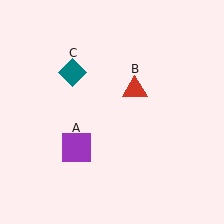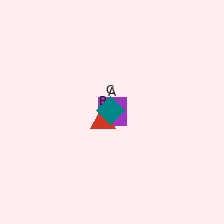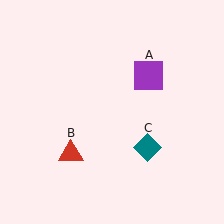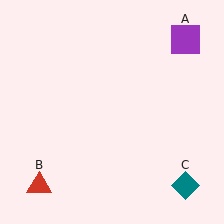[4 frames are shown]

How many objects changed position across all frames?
3 objects changed position: purple square (object A), red triangle (object B), teal diamond (object C).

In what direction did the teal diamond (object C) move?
The teal diamond (object C) moved down and to the right.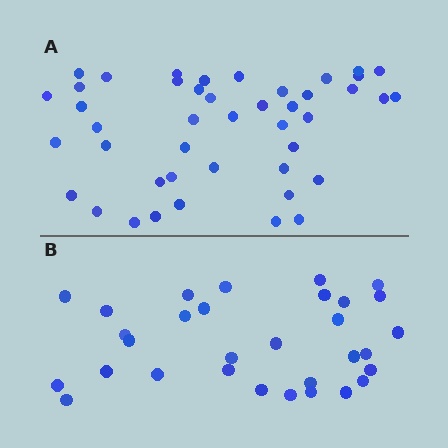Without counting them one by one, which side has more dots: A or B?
Region A (the top region) has more dots.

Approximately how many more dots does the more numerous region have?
Region A has approximately 15 more dots than region B.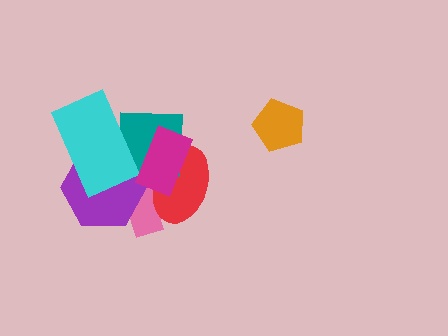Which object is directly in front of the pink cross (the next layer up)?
The red ellipse is directly in front of the pink cross.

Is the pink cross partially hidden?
Yes, it is partially covered by another shape.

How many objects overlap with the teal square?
5 objects overlap with the teal square.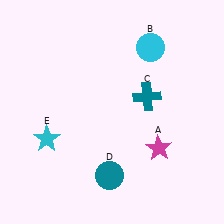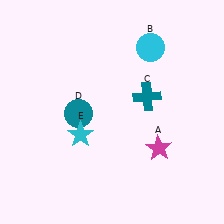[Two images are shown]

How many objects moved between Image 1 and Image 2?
2 objects moved between the two images.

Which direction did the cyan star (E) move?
The cyan star (E) moved right.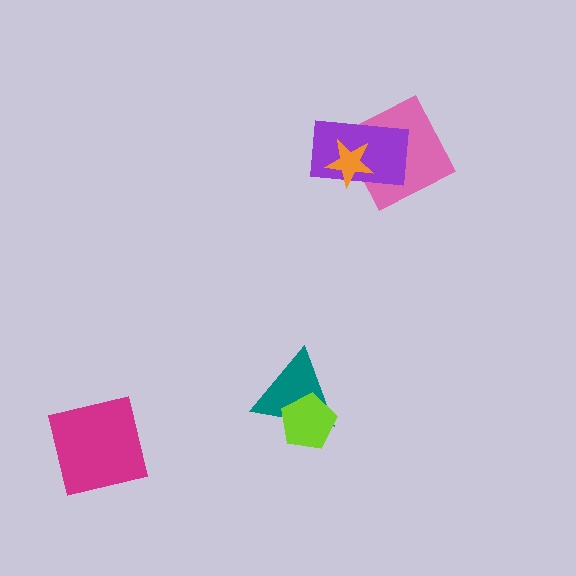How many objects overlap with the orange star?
2 objects overlap with the orange star.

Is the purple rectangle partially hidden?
Yes, it is partially covered by another shape.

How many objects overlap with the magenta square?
0 objects overlap with the magenta square.